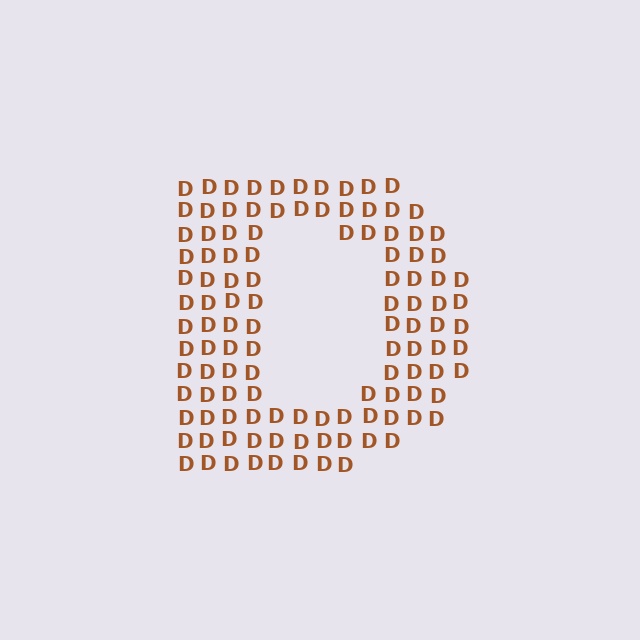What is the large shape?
The large shape is the letter D.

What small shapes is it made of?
It is made of small letter D's.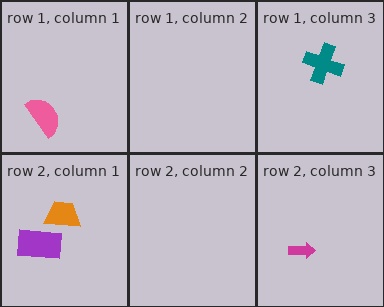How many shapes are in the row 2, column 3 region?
1.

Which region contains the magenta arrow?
The row 2, column 3 region.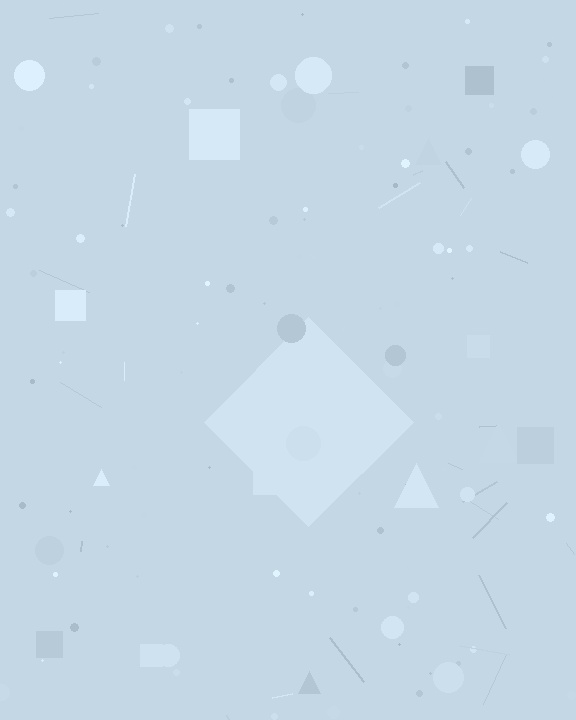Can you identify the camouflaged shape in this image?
The camouflaged shape is a diamond.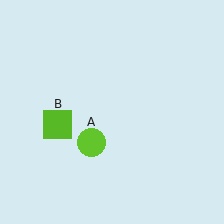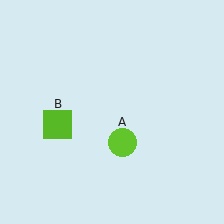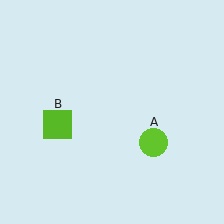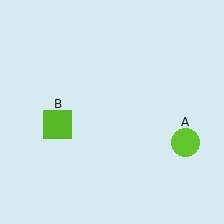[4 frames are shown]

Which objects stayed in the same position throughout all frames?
Lime square (object B) remained stationary.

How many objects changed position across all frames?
1 object changed position: lime circle (object A).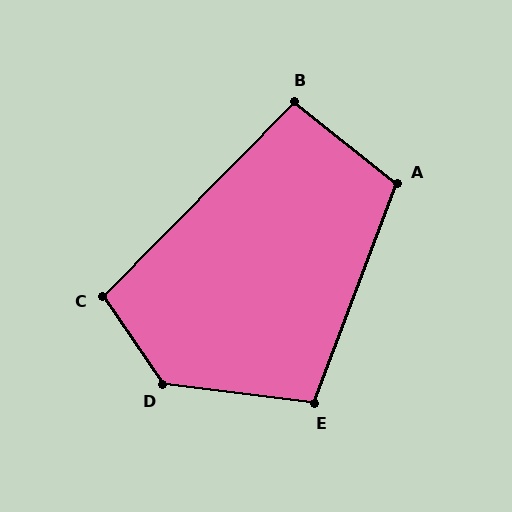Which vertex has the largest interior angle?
D, at approximately 132 degrees.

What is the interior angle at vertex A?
Approximately 108 degrees (obtuse).